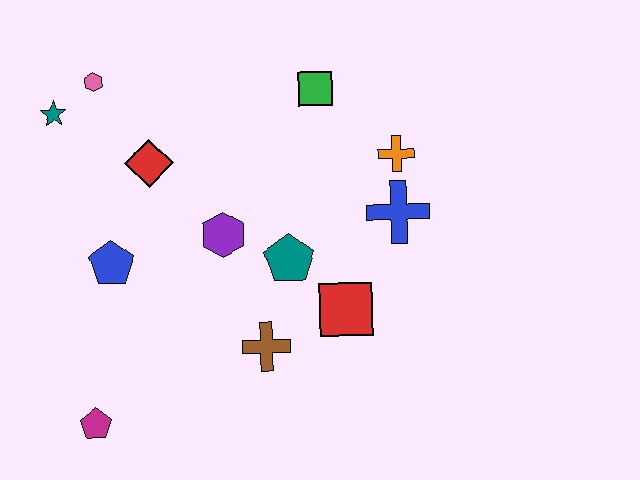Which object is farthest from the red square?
The teal star is farthest from the red square.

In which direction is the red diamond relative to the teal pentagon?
The red diamond is to the left of the teal pentagon.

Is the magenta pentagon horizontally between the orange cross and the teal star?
Yes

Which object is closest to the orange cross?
The blue cross is closest to the orange cross.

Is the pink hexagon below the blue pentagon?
No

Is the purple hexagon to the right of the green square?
No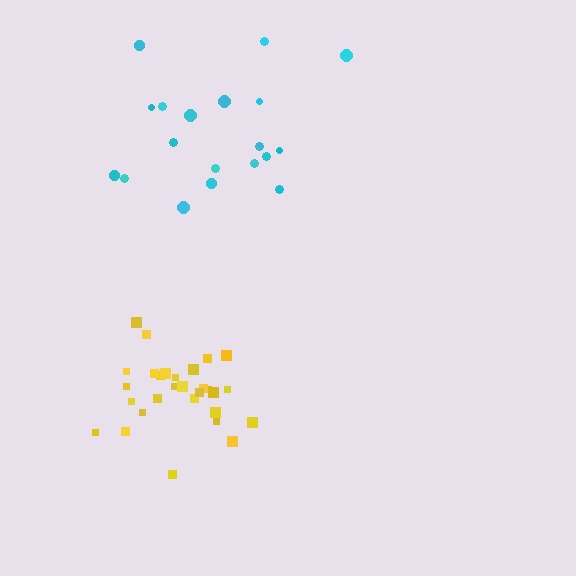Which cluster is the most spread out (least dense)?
Cyan.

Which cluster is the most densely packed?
Yellow.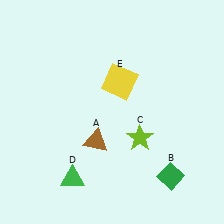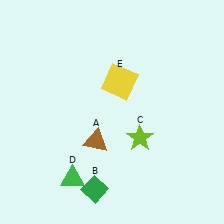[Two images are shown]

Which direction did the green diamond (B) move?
The green diamond (B) moved left.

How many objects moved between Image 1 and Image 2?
1 object moved between the two images.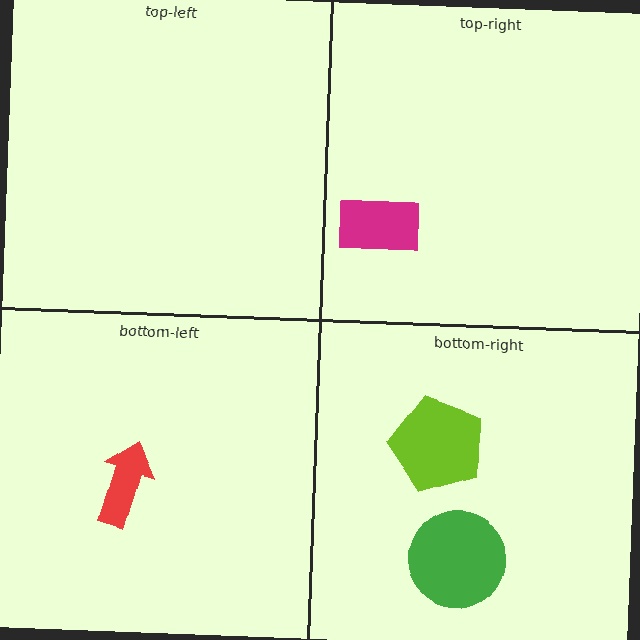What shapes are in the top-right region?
The magenta rectangle.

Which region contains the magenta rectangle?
The top-right region.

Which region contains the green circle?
The bottom-right region.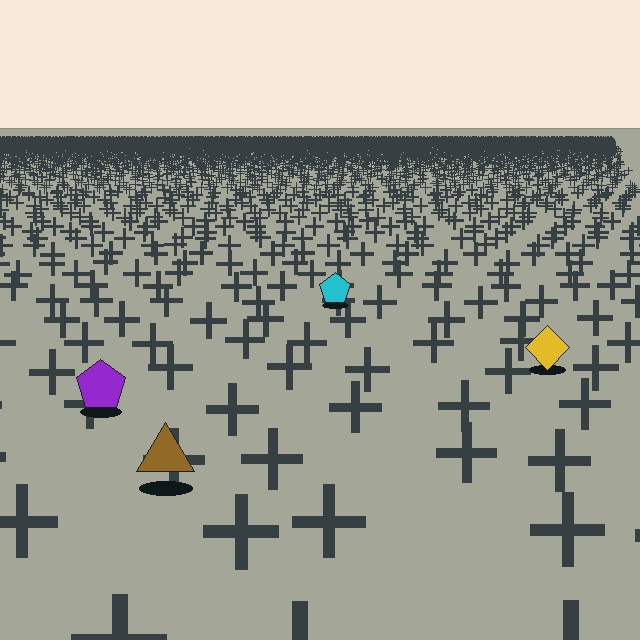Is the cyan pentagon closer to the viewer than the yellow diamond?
No. The yellow diamond is closer — you can tell from the texture gradient: the ground texture is coarser near it.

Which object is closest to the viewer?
The brown triangle is closest. The texture marks near it are larger and more spread out.